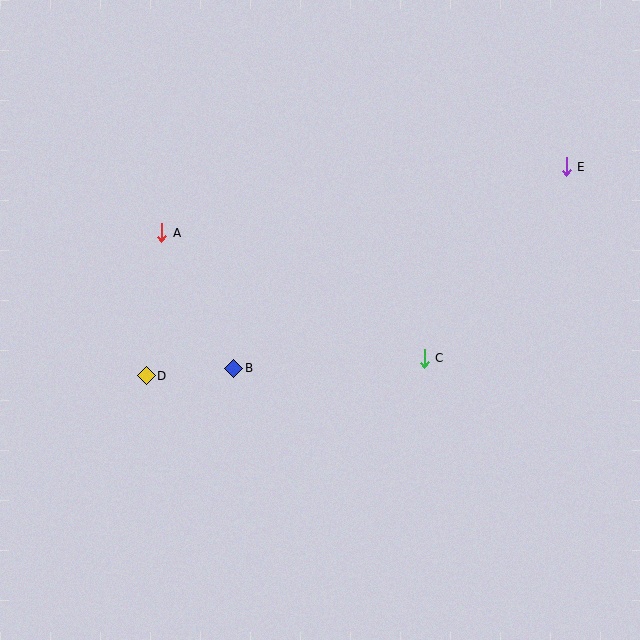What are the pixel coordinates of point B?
Point B is at (234, 368).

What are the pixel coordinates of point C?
Point C is at (424, 358).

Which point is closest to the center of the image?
Point B at (234, 368) is closest to the center.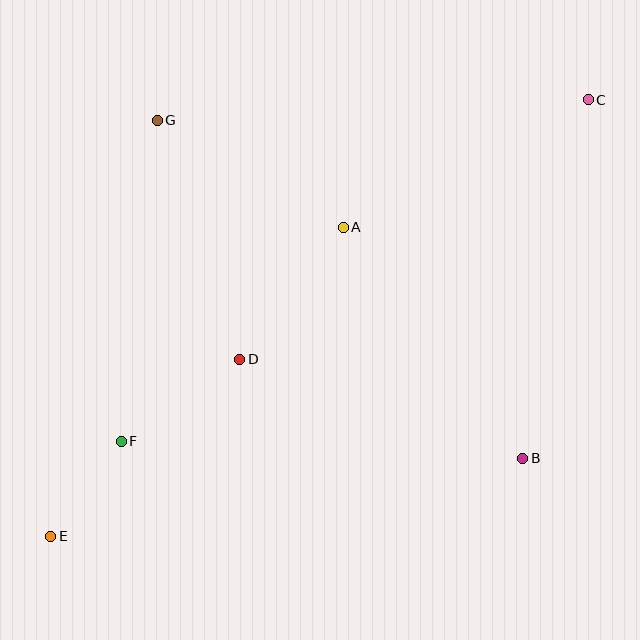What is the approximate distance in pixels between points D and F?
The distance between D and F is approximately 144 pixels.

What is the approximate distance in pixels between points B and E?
The distance between B and E is approximately 479 pixels.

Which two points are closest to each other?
Points E and F are closest to each other.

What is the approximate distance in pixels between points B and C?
The distance between B and C is approximately 364 pixels.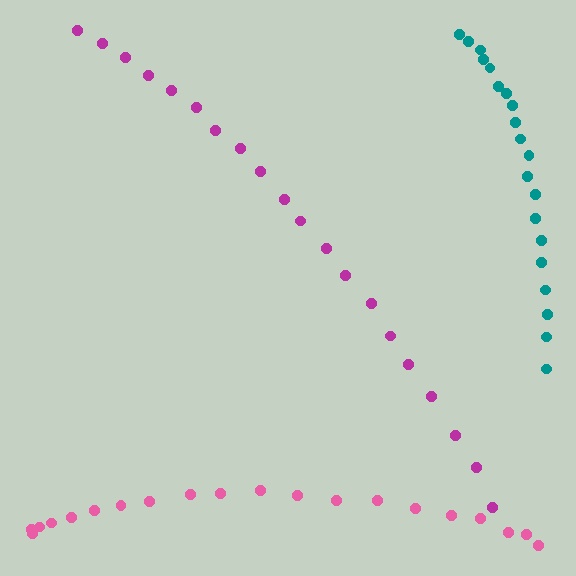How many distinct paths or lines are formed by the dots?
There are 3 distinct paths.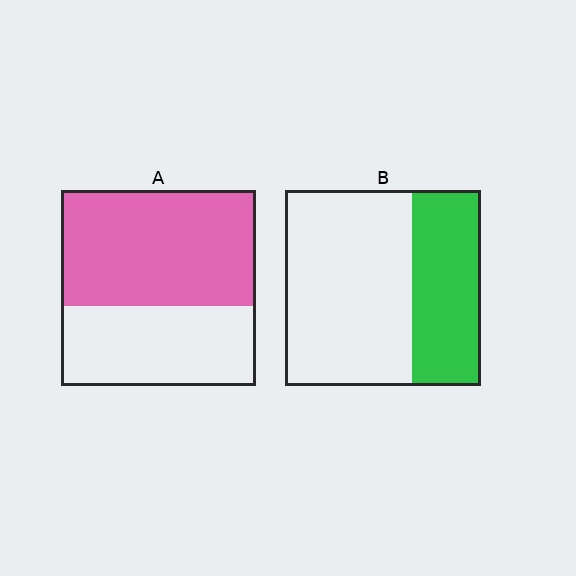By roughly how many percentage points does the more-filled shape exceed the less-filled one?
By roughly 25 percentage points (A over B).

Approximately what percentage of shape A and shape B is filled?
A is approximately 60% and B is approximately 35%.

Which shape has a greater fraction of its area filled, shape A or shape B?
Shape A.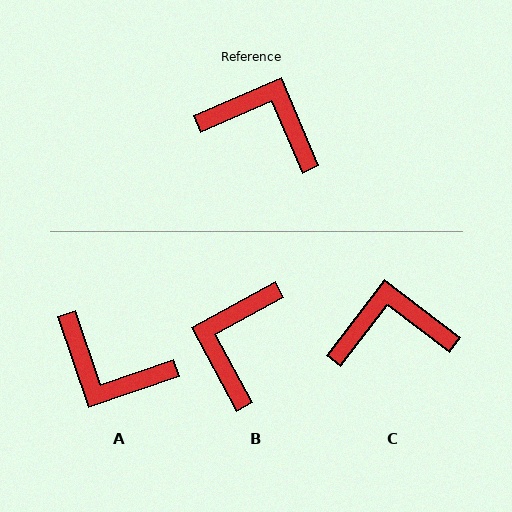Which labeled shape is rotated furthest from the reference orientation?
A, about 176 degrees away.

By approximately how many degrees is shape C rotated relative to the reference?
Approximately 30 degrees counter-clockwise.